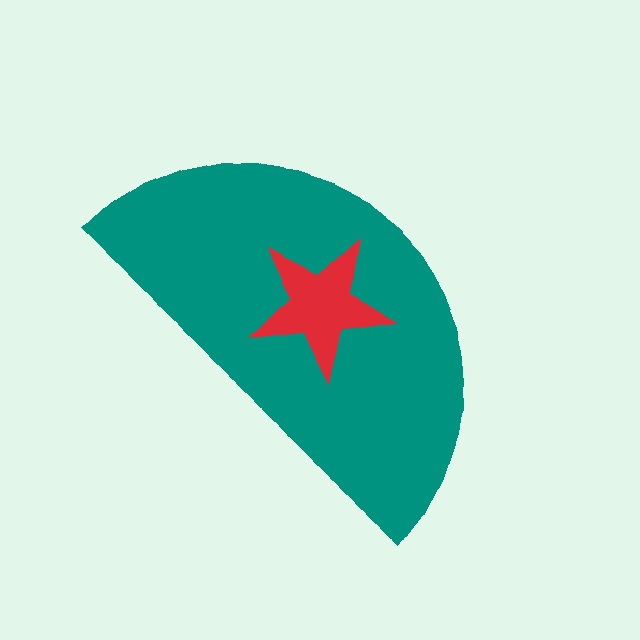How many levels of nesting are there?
2.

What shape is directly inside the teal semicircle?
The red star.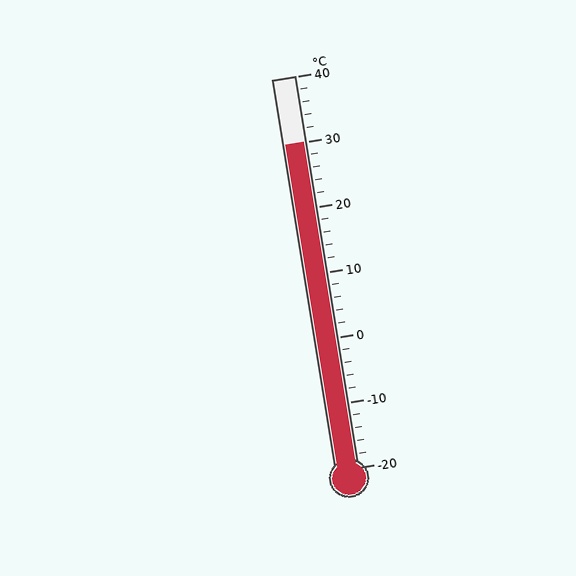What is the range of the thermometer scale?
The thermometer scale ranges from -20°C to 40°C.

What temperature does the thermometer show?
The thermometer shows approximately 30°C.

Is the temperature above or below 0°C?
The temperature is above 0°C.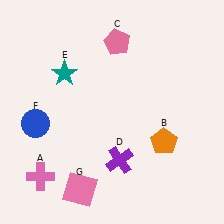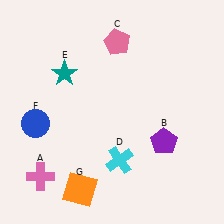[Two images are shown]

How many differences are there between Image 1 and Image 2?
There are 3 differences between the two images.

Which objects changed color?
B changed from orange to purple. D changed from purple to cyan. G changed from pink to orange.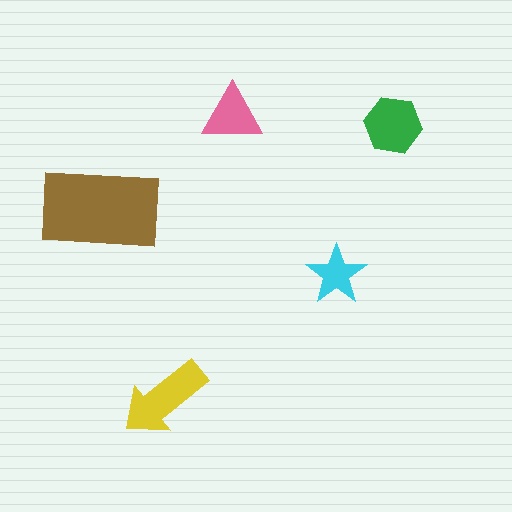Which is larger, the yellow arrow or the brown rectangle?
The brown rectangle.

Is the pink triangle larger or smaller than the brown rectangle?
Smaller.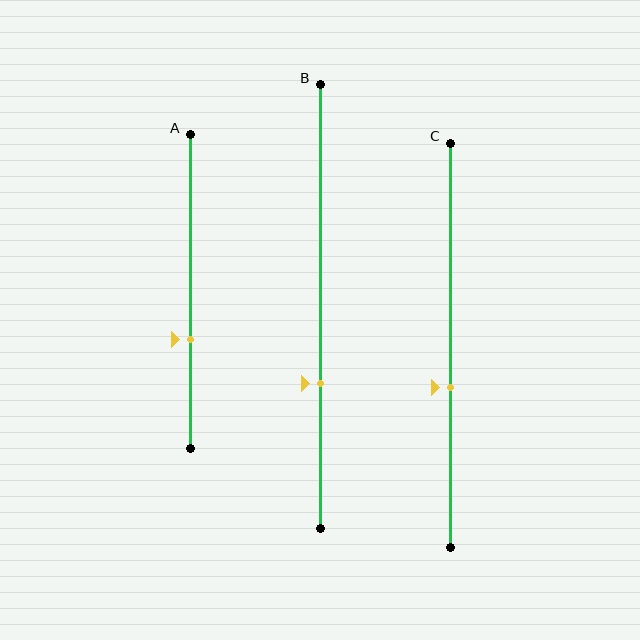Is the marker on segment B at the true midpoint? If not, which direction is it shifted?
No, the marker on segment B is shifted downward by about 17% of the segment length.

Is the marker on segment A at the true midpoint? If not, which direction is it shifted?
No, the marker on segment A is shifted downward by about 15% of the segment length.